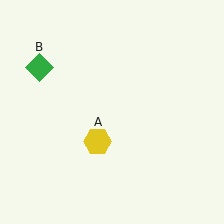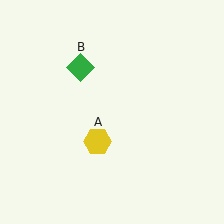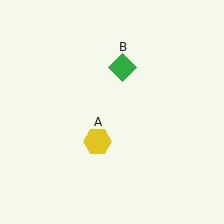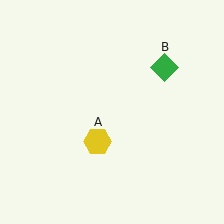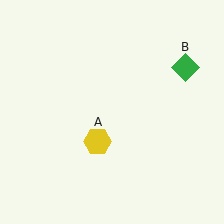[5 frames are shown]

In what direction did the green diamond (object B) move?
The green diamond (object B) moved right.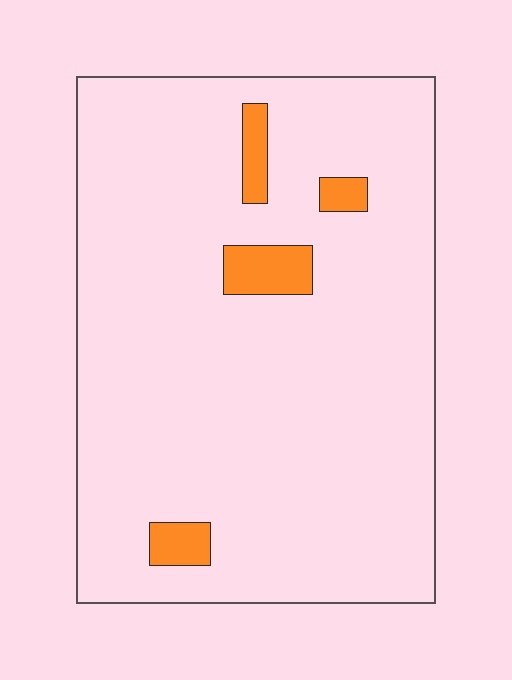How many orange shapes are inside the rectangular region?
4.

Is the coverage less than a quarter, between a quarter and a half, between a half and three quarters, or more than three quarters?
Less than a quarter.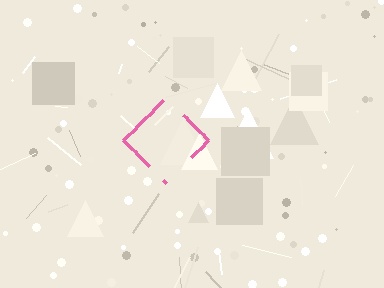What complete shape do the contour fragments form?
The contour fragments form a diamond.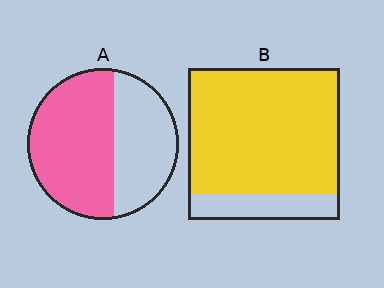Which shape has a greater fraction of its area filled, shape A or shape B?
Shape B.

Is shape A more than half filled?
Yes.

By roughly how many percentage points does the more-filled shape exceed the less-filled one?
By roughly 25 percentage points (B over A).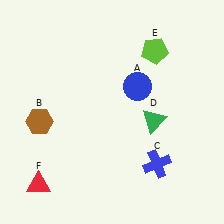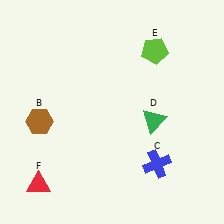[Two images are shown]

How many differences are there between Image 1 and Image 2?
There is 1 difference between the two images.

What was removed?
The blue circle (A) was removed in Image 2.